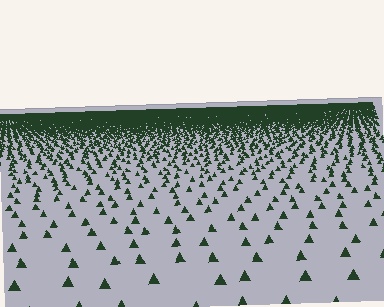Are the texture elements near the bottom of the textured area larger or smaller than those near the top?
Larger. Near the bottom, elements are closer to the viewer and appear at a bigger on-screen size.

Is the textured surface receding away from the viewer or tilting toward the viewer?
The surface is receding away from the viewer. Texture elements get smaller and denser toward the top.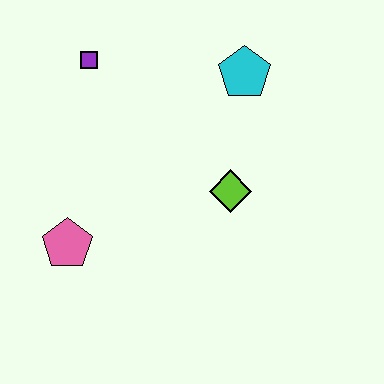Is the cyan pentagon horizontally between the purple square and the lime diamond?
No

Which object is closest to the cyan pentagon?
The lime diamond is closest to the cyan pentagon.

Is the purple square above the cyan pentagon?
Yes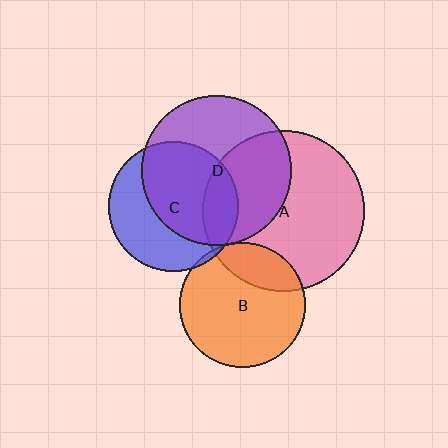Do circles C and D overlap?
Yes.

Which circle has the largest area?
Circle A (pink).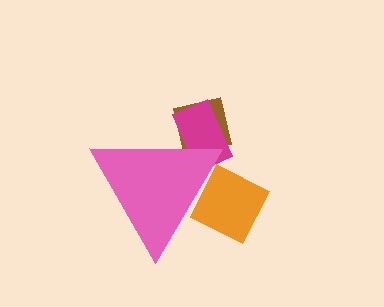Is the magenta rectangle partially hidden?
Yes, the magenta rectangle is partially hidden behind the pink triangle.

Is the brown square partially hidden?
Yes, the brown square is partially hidden behind the pink triangle.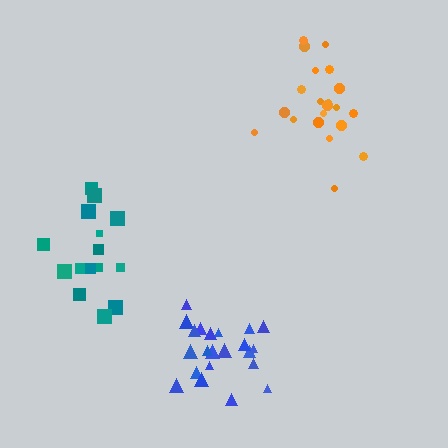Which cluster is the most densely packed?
Blue.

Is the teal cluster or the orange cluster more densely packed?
Orange.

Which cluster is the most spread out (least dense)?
Teal.